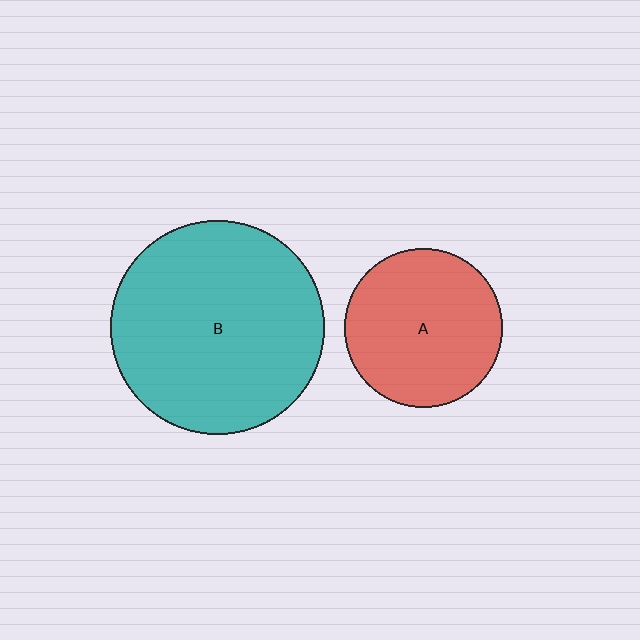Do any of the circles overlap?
No, none of the circles overlap.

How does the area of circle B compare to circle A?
Approximately 1.8 times.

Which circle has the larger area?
Circle B (teal).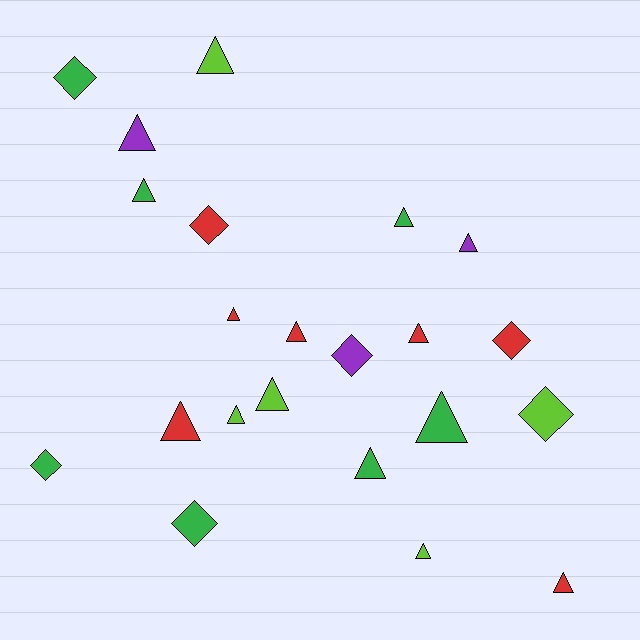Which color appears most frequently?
Red, with 7 objects.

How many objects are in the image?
There are 22 objects.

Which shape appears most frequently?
Triangle, with 15 objects.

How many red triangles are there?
There are 5 red triangles.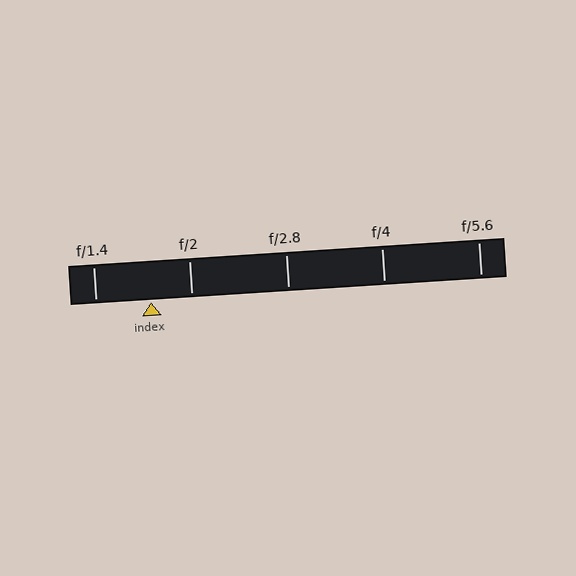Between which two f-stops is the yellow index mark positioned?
The index mark is between f/1.4 and f/2.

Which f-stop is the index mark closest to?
The index mark is closest to f/2.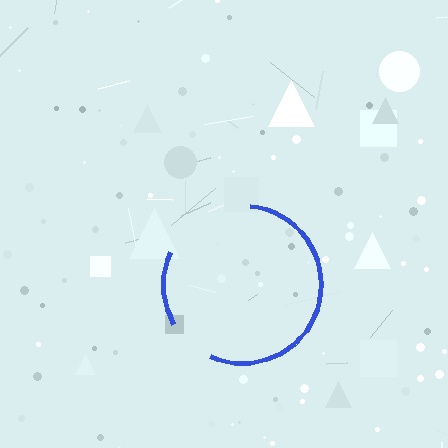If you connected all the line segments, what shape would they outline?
They would outline a circle.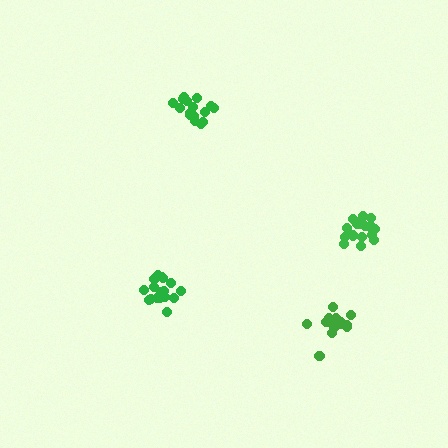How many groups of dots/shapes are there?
There are 4 groups.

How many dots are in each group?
Group 1: 15 dots, Group 2: 16 dots, Group 3: 18 dots, Group 4: 19 dots (68 total).